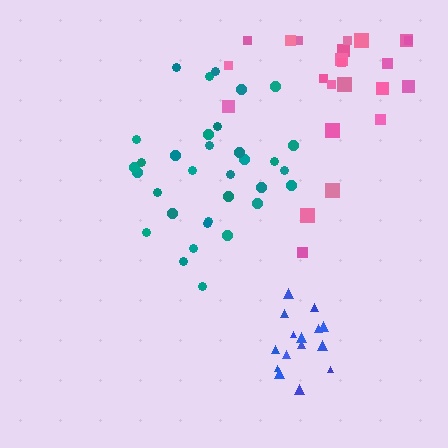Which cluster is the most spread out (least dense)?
Pink.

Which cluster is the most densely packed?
Blue.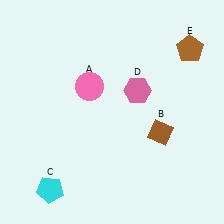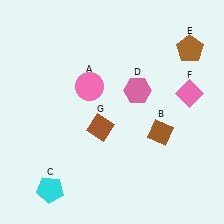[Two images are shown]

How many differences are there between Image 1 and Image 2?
There are 2 differences between the two images.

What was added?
A pink diamond (F), a brown diamond (G) were added in Image 2.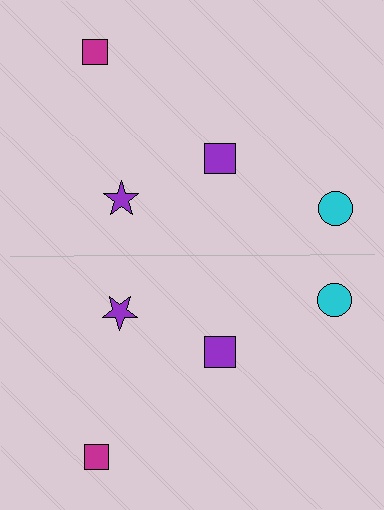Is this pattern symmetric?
Yes, this pattern has bilateral (reflection) symmetry.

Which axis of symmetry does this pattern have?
The pattern has a horizontal axis of symmetry running through the center of the image.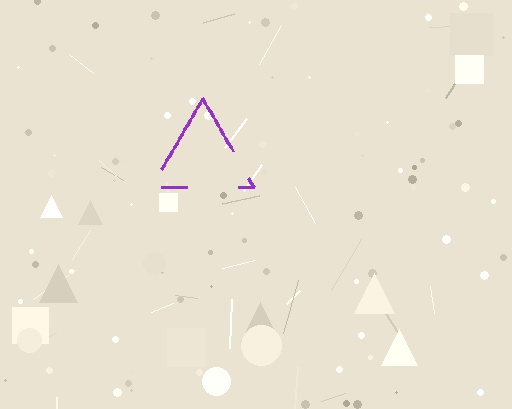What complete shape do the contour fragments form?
The contour fragments form a triangle.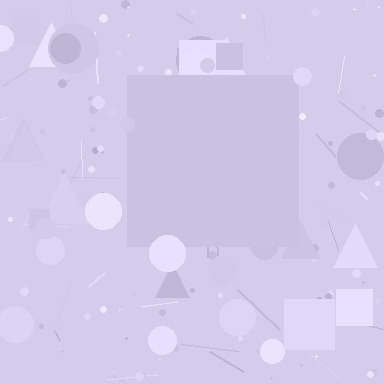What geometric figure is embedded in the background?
A square is embedded in the background.